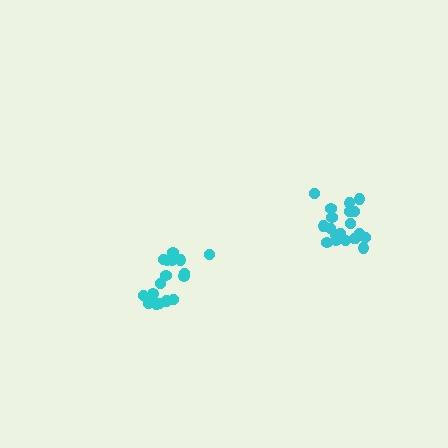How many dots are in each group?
Group 1: 20 dots, Group 2: 19 dots (39 total).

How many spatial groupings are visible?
There are 2 spatial groupings.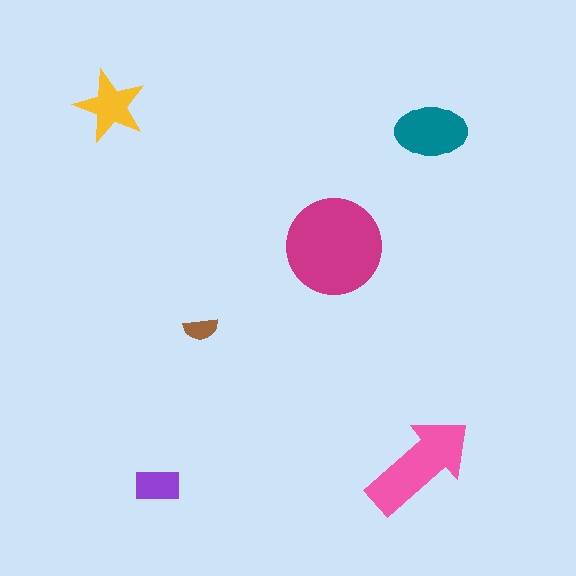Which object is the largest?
The magenta circle.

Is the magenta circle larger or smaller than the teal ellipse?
Larger.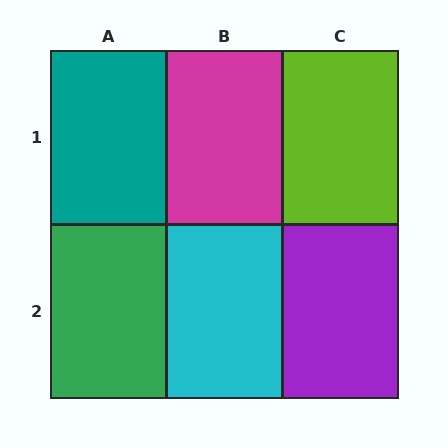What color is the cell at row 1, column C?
Lime.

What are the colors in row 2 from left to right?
Green, cyan, purple.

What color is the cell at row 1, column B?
Magenta.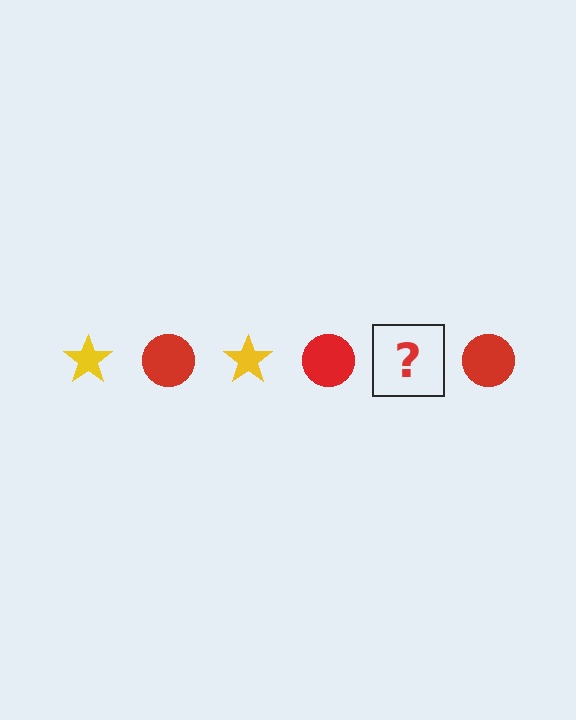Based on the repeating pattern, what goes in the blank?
The blank should be a yellow star.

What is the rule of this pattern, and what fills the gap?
The rule is that the pattern alternates between yellow star and red circle. The gap should be filled with a yellow star.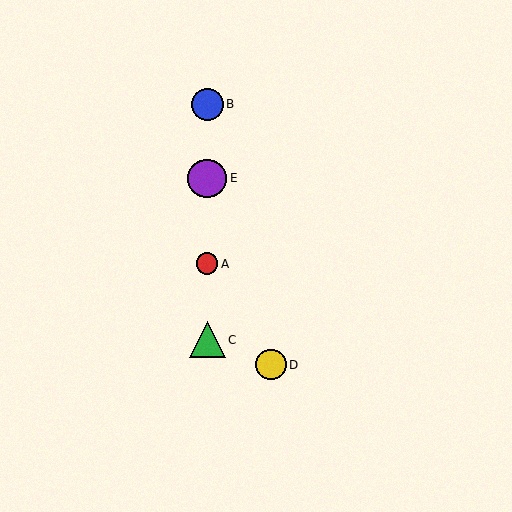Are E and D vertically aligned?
No, E is at x≈207 and D is at x≈271.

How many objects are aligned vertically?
4 objects (A, B, C, E) are aligned vertically.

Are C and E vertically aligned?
Yes, both are at x≈207.